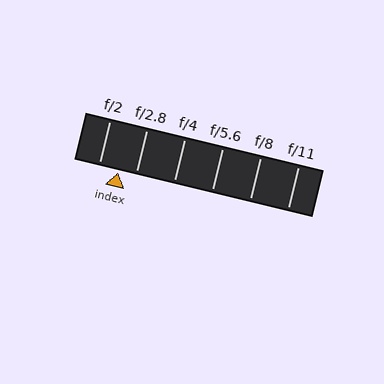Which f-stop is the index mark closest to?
The index mark is closest to f/2.8.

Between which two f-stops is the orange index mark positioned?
The index mark is between f/2 and f/2.8.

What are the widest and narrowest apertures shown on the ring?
The widest aperture shown is f/2 and the narrowest is f/11.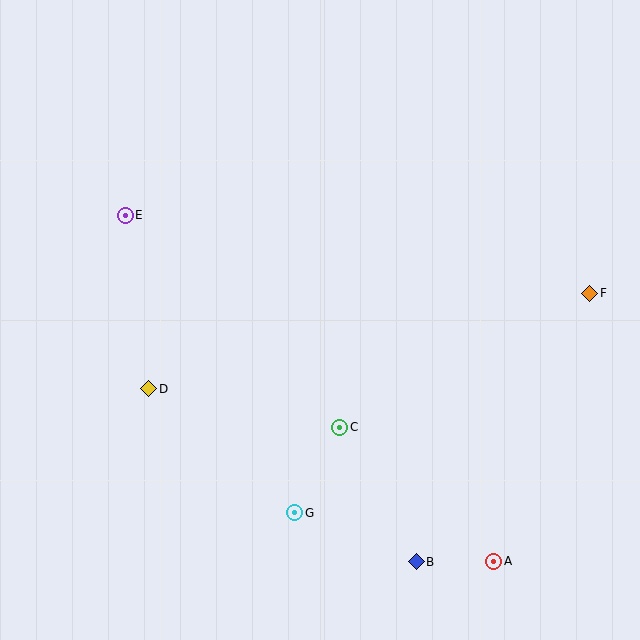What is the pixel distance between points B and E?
The distance between B and E is 452 pixels.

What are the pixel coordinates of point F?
Point F is at (590, 293).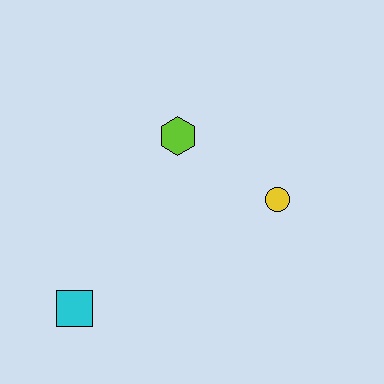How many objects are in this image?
There are 3 objects.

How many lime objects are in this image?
There is 1 lime object.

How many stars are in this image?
There are no stars.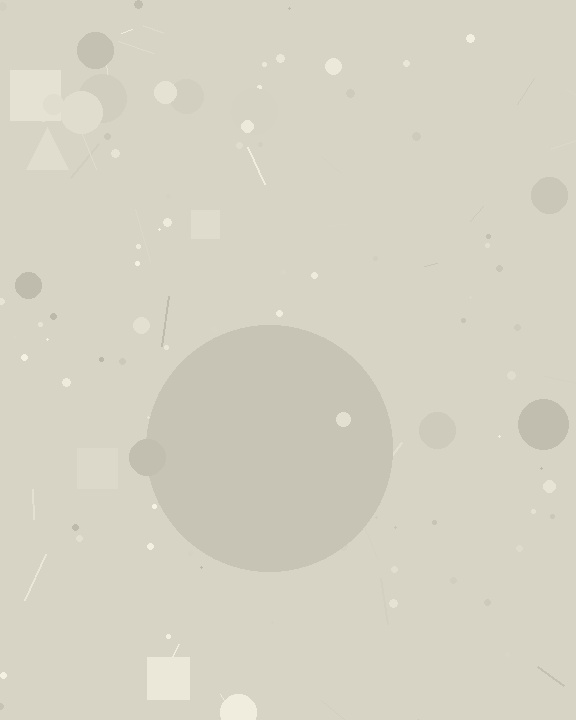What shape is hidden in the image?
A circle is hidden in the image.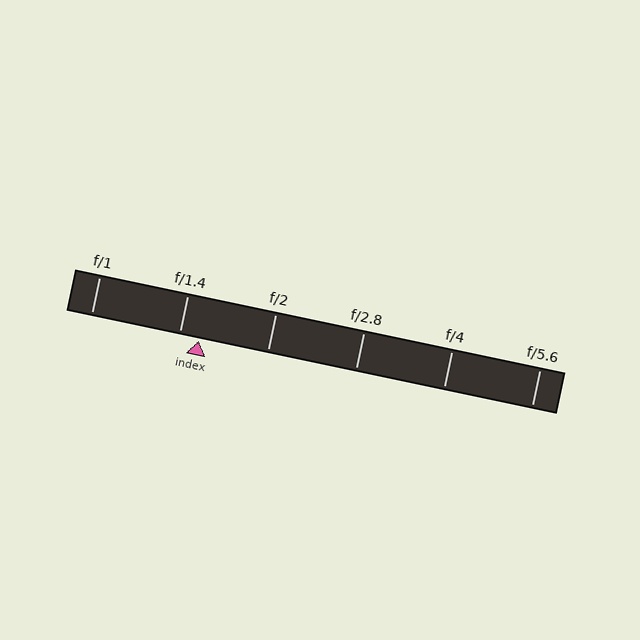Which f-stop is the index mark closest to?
The index mark is closest to f/1.4.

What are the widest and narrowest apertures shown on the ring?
The widest aperture shown is f/1 and the narrowest is f/5.6.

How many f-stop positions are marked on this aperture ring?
There are 6 f-stop positions marked.